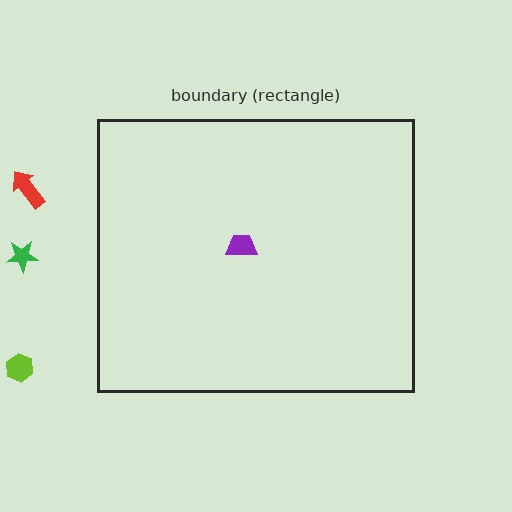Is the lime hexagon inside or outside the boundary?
Outside.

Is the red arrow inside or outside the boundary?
Outside.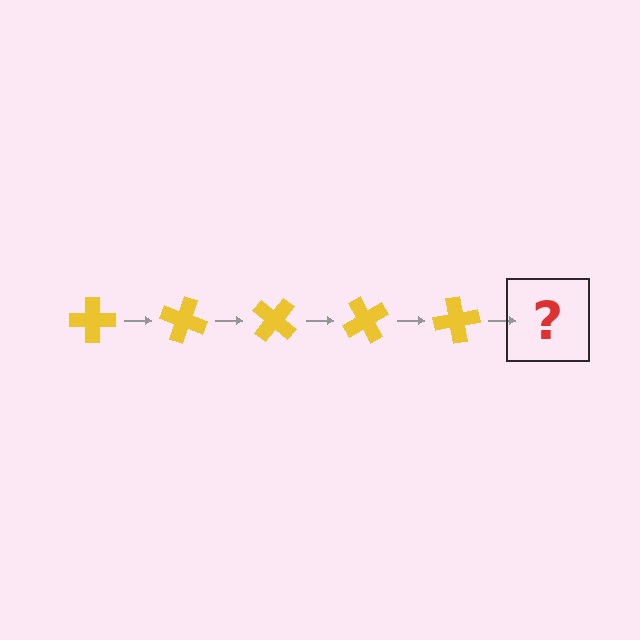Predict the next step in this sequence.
The next step is a yellow cross rotated 100 degrees.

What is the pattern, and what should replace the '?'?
The pattern is that the cross rotates 20 degrees each step. The '?' should be a yellow cross rotated 100 degrees.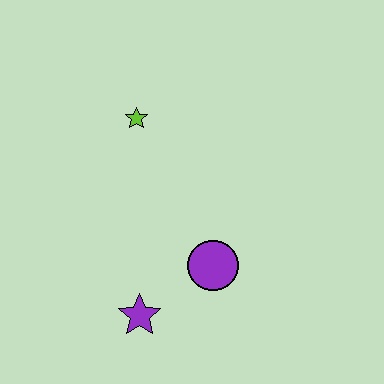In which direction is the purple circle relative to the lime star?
The purple circle is below the lime star.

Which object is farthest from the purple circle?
The lime star is farthest from the purple circle.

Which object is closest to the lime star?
The purple circle is closest to the lime star.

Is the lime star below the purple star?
No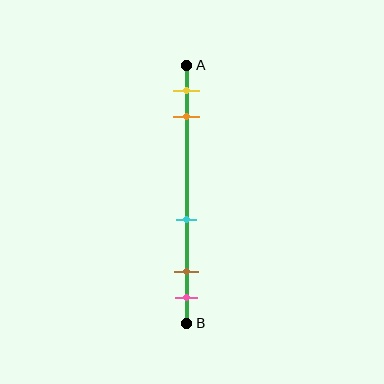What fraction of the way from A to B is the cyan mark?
The cyan mark is approximately 60% (0.6) of the way from A to B.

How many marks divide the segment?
There are 5 marks dividing the segment.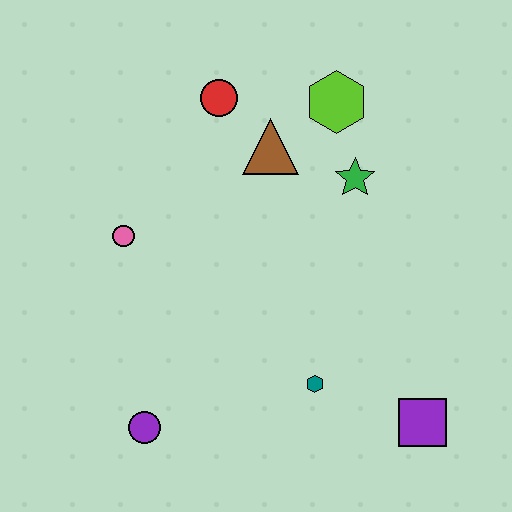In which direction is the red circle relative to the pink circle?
The red circle is above the pink circle.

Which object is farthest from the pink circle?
The purple square is farthest from the pink circle.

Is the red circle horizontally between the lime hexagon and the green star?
No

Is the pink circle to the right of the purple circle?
No